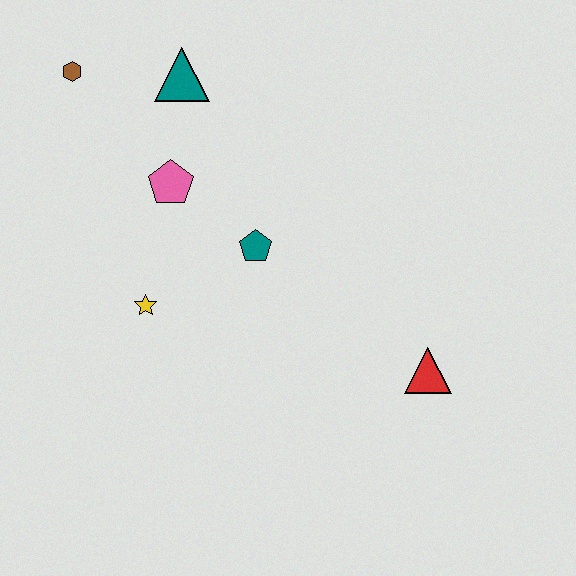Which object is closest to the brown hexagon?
The teal triangle is closest to the brown hexagon.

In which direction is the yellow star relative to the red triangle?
The yellow star is to the left of the red triangle.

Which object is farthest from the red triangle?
The brown hexagon is farthest from the red triangle.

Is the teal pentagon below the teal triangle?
Yes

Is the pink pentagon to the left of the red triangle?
Yes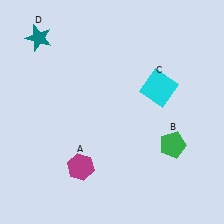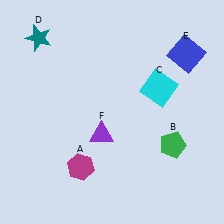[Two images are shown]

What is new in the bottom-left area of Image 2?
A purple triangle (F) was added in the bottom-left area of Image 2.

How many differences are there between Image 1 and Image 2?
There are 2 differences between the two images.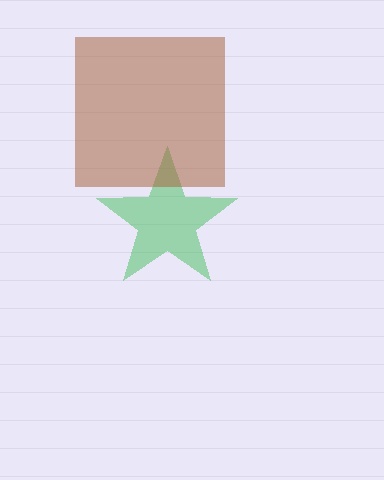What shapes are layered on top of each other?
The layered shapes are: a green star, a brown square.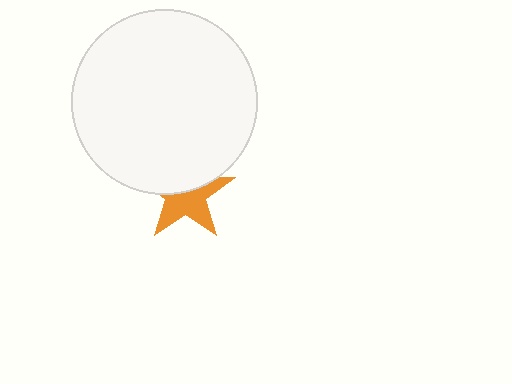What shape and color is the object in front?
The object in front is a white circle.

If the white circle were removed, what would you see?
You would see the complete orange star.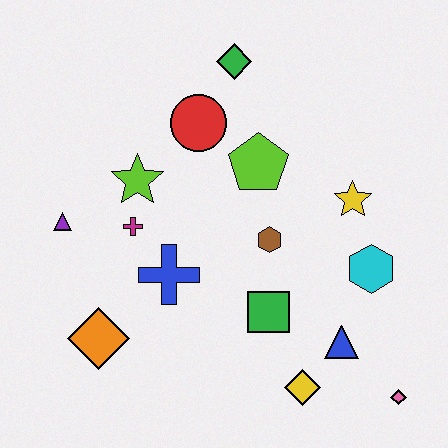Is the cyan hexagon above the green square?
Yes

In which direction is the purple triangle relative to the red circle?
The purple triangle is to the left of the red circle.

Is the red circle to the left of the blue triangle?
Yes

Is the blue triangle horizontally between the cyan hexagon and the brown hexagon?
Yes